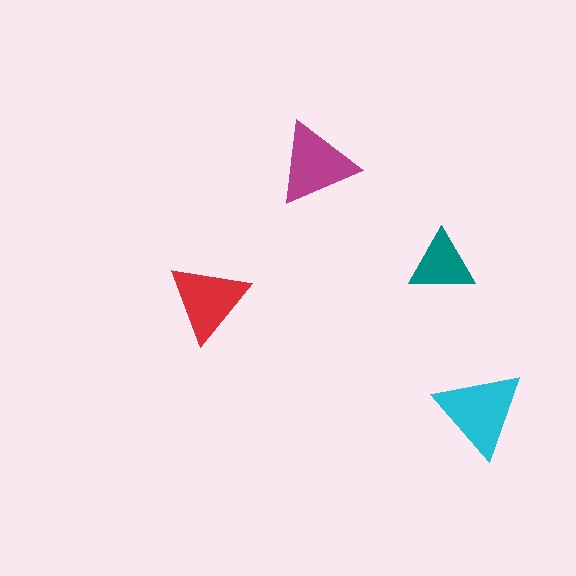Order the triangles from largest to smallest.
the cyan one, the magenta one, the red one, the teal one.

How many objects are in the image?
There are 4 objects in the image.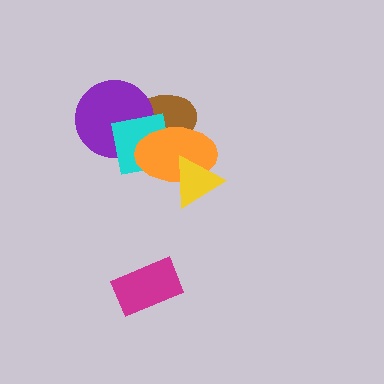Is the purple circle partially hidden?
Yes, it is partially covered by another shape.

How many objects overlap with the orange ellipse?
4 objects overlap with the orange ellipse.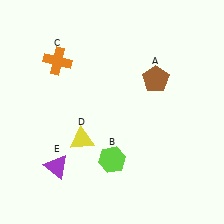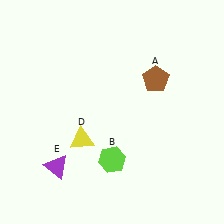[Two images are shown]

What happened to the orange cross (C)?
The orange cross (C) was removed in Image 2. It was in the top-left area of Image 1.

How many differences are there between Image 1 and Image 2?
There is 1 difference between the two images.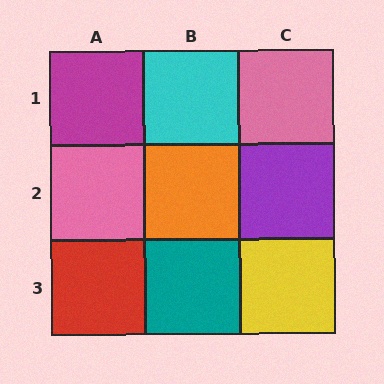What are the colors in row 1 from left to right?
Magenta, cyan, pink.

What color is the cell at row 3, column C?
Yellow.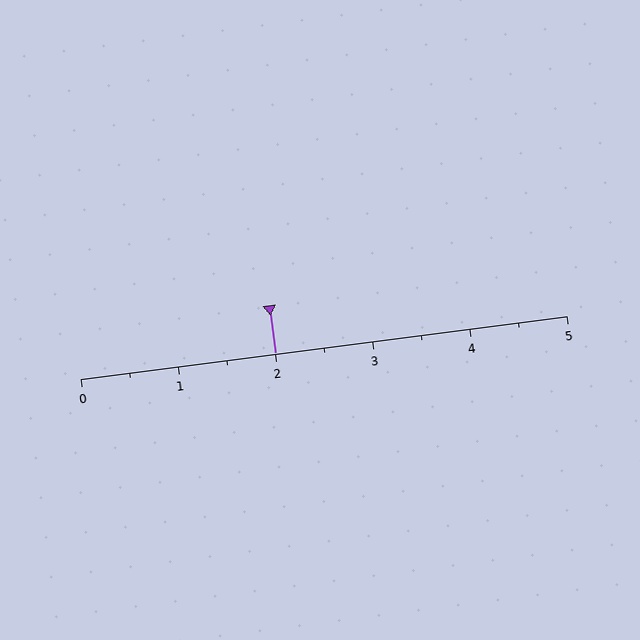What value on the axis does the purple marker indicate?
The marker indicates approximately 2.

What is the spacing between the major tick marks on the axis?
The major ticks are spaced 1 apart.